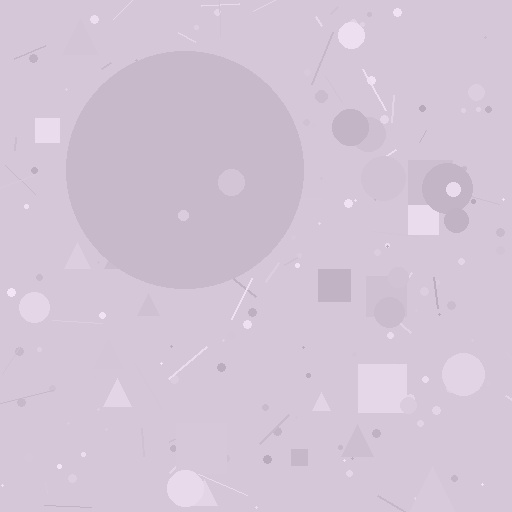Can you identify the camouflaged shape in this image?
The camouflaged shape is a circle.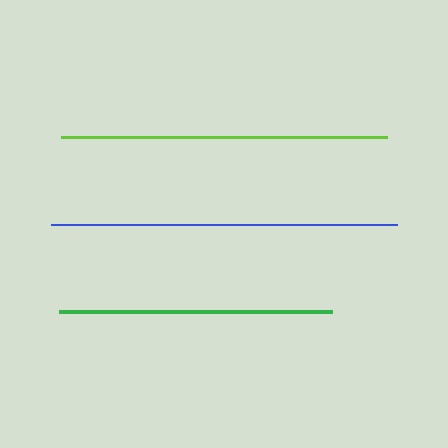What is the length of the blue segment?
The blue segment is approximately 347 pixels long.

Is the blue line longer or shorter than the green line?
The blue line is longer than the green line.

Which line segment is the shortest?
The green line is the shortest at approximately 273 pixels.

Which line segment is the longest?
The blue line is the longest at approximately 347 pixels.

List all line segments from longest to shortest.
From longest to shortest: blue, lime, green.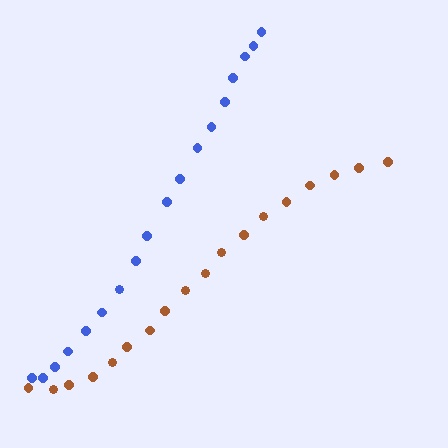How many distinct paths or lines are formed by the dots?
There are 2 distinct paths.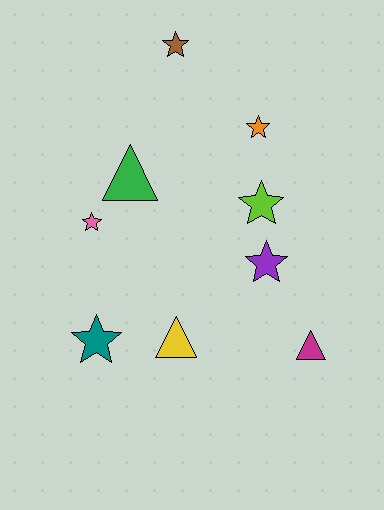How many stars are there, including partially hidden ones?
There are 6 stars.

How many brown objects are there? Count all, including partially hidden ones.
There is 1 brown object.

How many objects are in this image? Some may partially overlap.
There are 9 objects.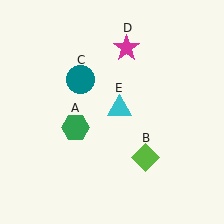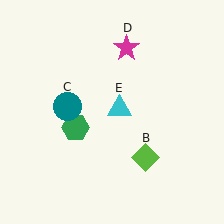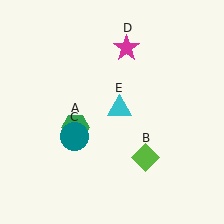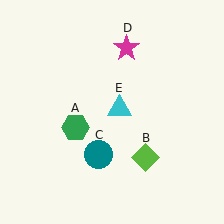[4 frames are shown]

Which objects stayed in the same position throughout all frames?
Green hexagon (object A) and lime diamond (object B) and magenta star (object D) and cyan triangle (object E) remained stationary.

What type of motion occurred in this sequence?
The teal circle (object C) rotated counterclockwise around the center of the scene.